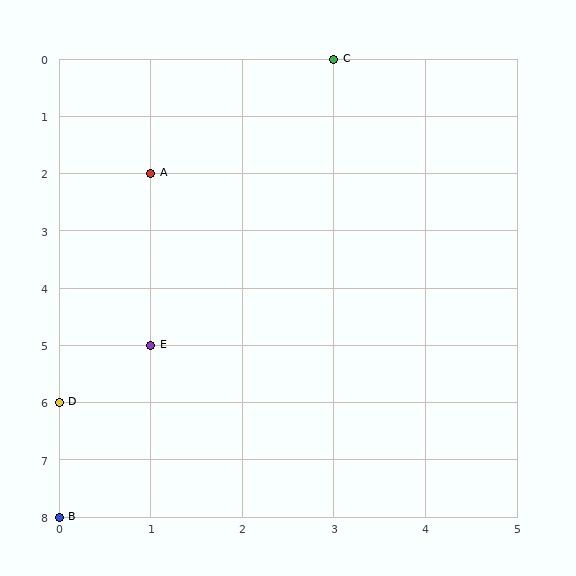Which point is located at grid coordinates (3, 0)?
Point C is at (3, 0).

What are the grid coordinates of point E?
Point E is at grid coordinates (1, 5).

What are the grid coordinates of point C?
Point C is at grid coordinates (3, 0).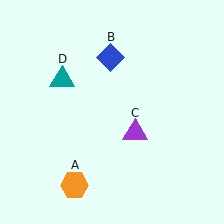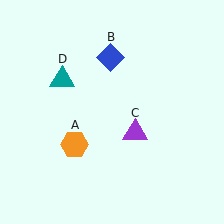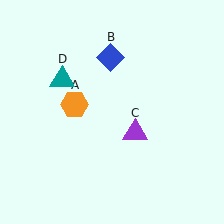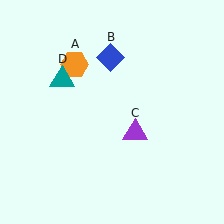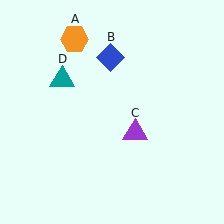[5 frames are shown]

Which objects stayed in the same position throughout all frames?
Blue diamond (object B) and purple triangle (object C) and teal triangle (object D) remained stationary.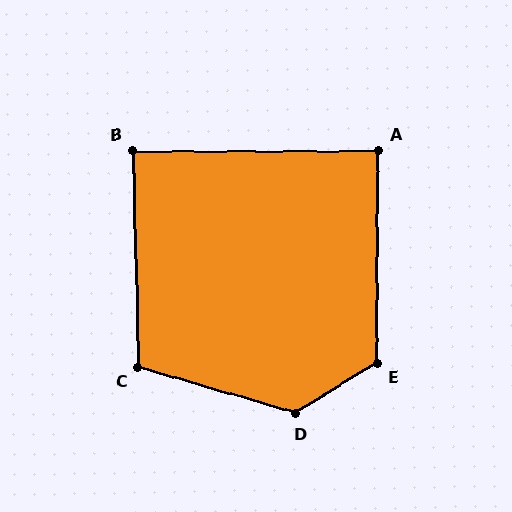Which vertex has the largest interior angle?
D, at approximately 132 degrees.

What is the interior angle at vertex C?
Approximately 108 degrees (obtuse).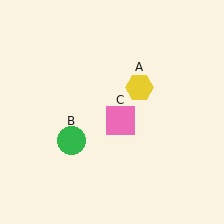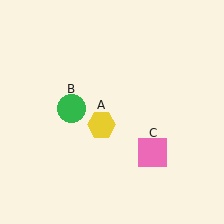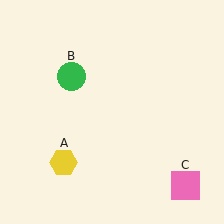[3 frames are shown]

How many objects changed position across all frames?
3 objects changed position: yellow hexagon (object A), green circle (object B), pink square (object C).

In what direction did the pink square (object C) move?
The pink square (object C) moved down and to the right.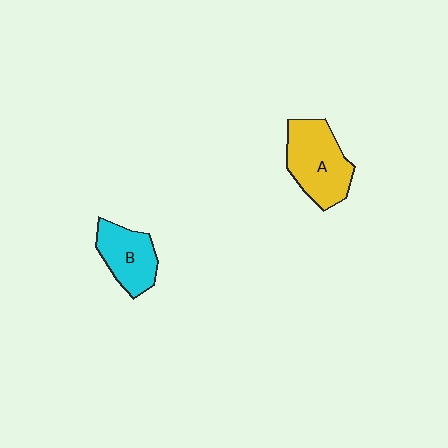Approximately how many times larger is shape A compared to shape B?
Approximately 1.4 times.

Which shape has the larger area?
Shape A (yellow).